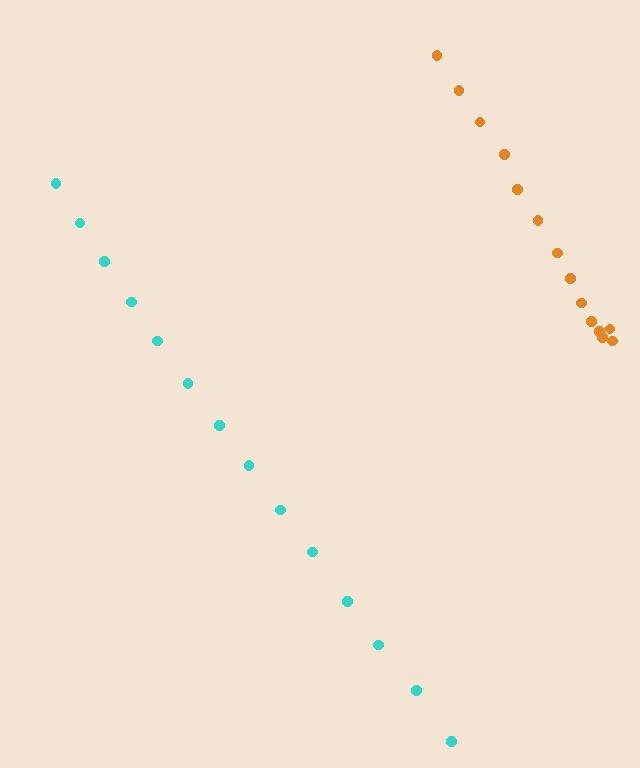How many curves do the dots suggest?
There are 2 distinct paths.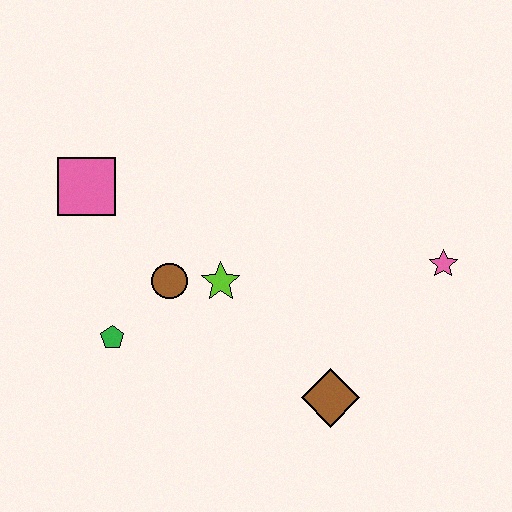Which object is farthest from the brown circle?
The pink star is farthest from the brown circle.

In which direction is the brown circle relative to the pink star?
The brown circle is to the left of the pink star.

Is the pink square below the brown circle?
No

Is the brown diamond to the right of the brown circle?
Yes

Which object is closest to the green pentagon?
The brown circle is closest to the green pentagon.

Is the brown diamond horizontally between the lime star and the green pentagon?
No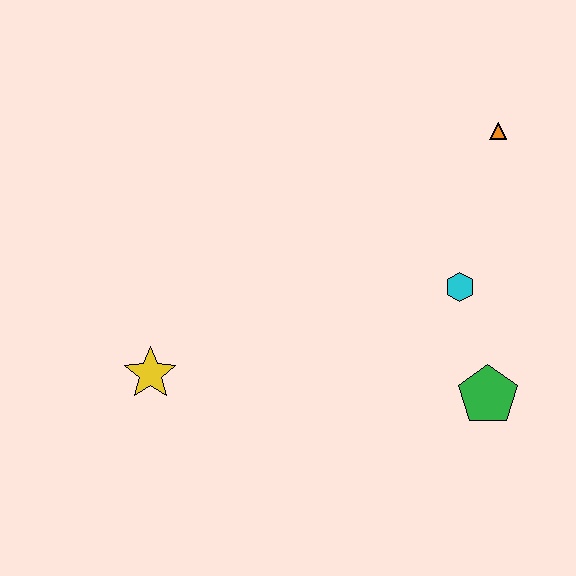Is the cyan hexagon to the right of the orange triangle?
No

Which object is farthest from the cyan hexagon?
The yellow star is farthest from the cyan hexagon.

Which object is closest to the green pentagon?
The cyan hexagon is closest to the green pentagon.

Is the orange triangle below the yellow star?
No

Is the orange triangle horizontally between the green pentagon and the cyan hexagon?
No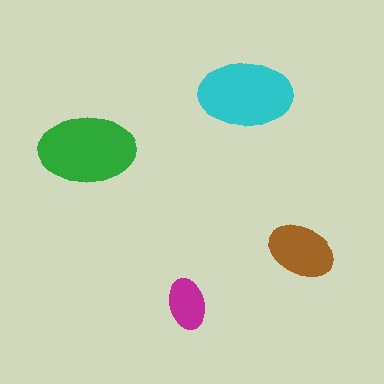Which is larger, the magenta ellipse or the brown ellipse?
The brown one.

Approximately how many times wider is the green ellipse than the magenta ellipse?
About 2 times wider.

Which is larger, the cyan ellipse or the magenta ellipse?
The cyan one.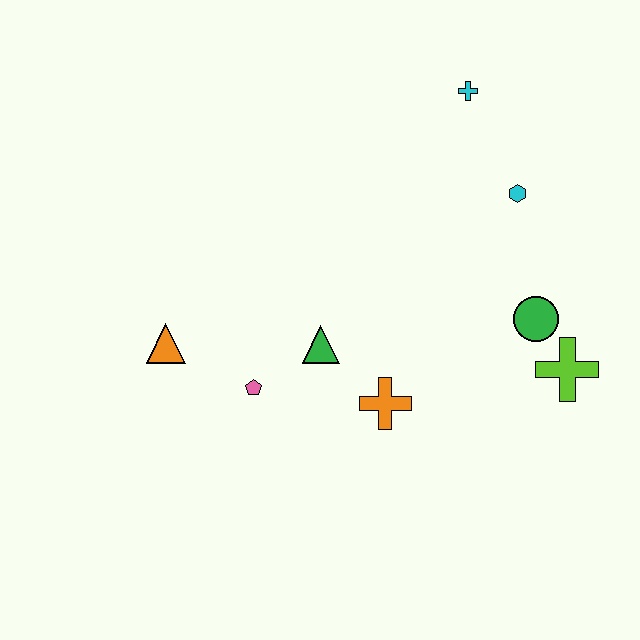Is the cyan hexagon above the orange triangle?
Yes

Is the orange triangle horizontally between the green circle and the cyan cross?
No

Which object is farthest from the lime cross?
The orange triangle is farthest from the lime cross.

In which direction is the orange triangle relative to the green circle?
The orange triangle is to the left of the green circle.